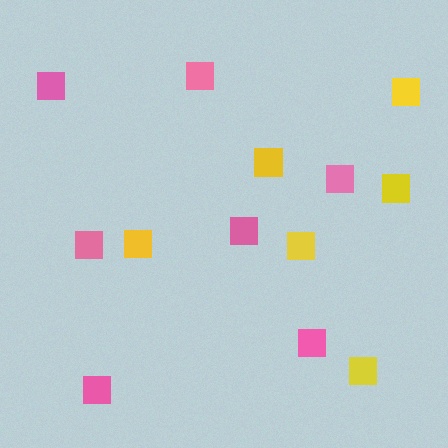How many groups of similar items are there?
There are 2 groups: one group of pink squares (7) and one group of yellow squares (6).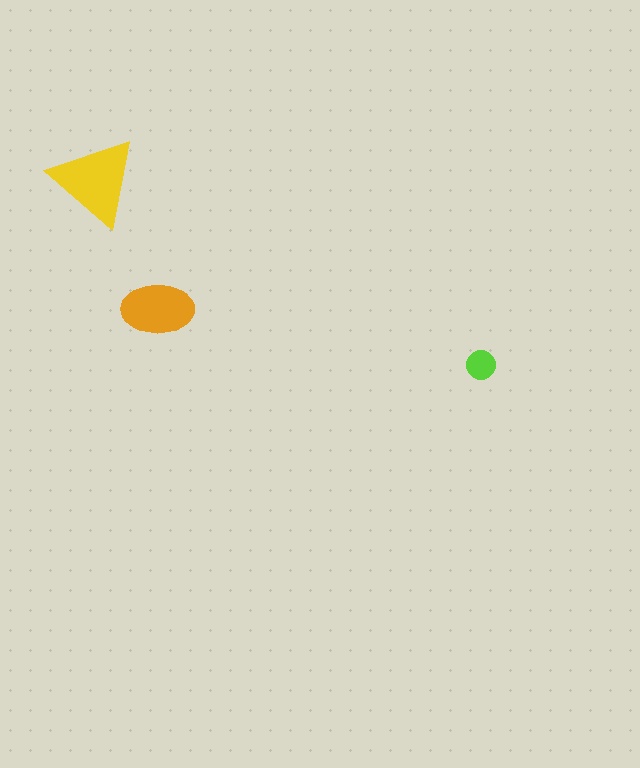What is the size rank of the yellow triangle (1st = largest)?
1st.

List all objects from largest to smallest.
The yellow triangle, the orange ellipse, the lime circle.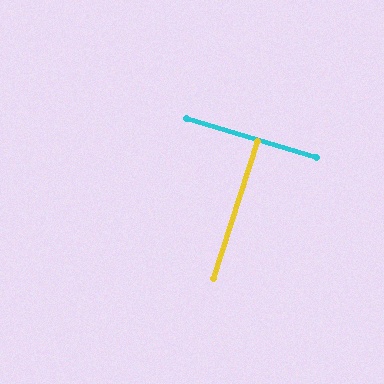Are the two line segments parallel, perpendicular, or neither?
Perpendicular — they meet at approximately 89°.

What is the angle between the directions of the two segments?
Approximately 89 degrees.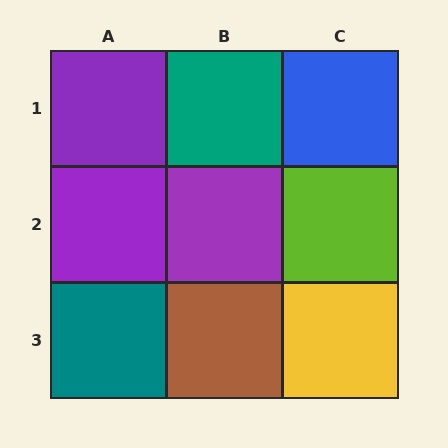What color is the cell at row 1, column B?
Teal.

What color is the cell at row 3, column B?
Brown.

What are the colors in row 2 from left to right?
Purple, purple, lime.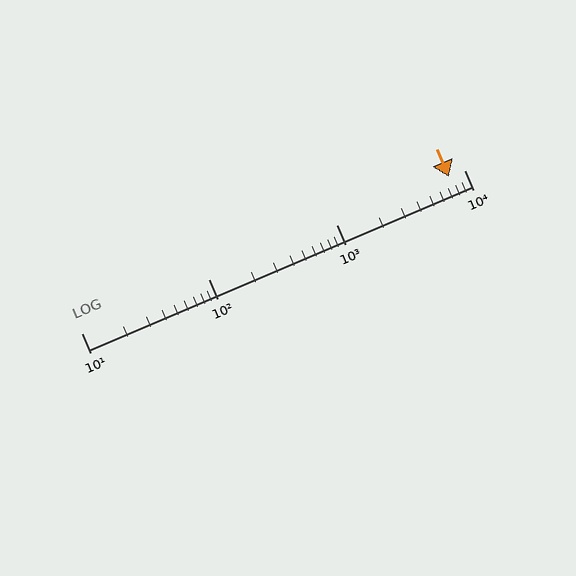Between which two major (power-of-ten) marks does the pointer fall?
The pointer is between 1000 and 10000.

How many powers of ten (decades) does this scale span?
The scale spans 3 decades, from 10 to 10000.